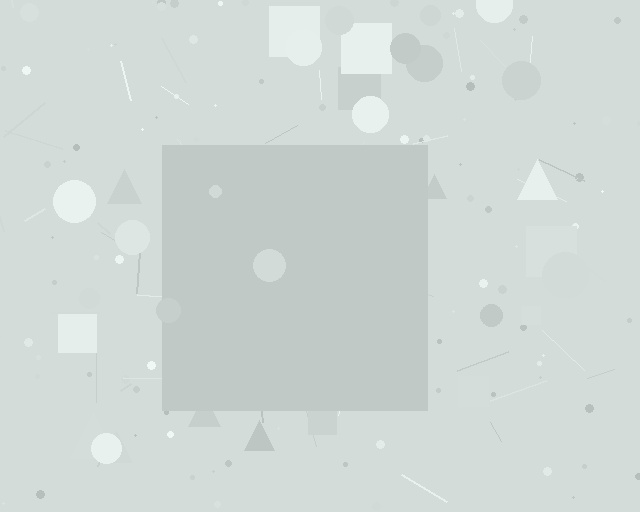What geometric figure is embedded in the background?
A square is embedded in the background.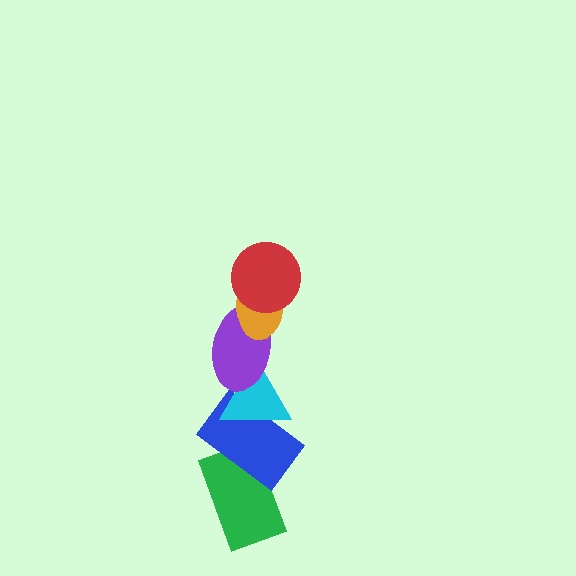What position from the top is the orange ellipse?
The orange ellipse is 2nd from the top.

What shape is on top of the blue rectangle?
The cyan triangle is on top of the blue rectangle.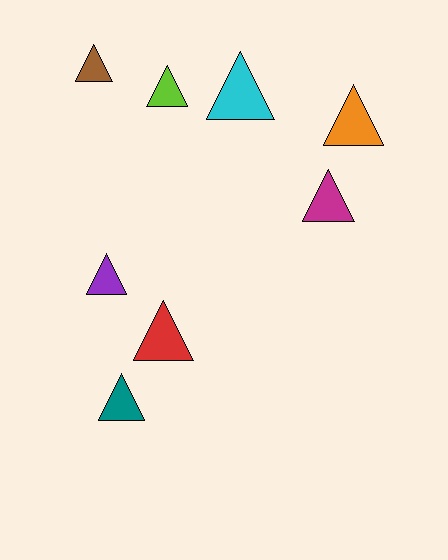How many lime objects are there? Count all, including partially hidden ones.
There is 1 lime object.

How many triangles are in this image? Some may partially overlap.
There are 8 triangles.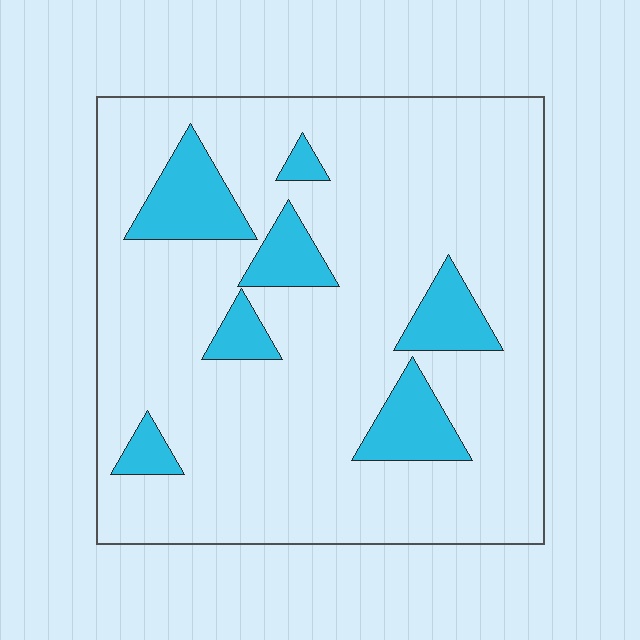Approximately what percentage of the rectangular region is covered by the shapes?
Approximately 15%.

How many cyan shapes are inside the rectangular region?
7.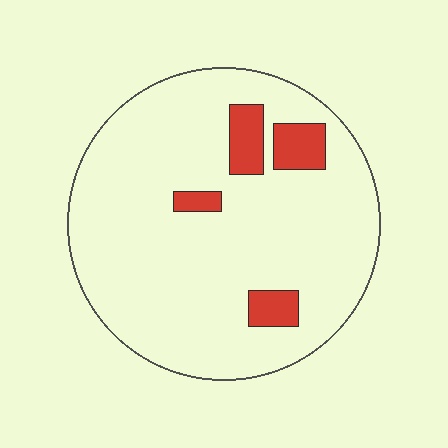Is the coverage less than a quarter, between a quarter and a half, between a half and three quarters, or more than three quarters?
Less than a quarter.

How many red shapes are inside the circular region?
4.